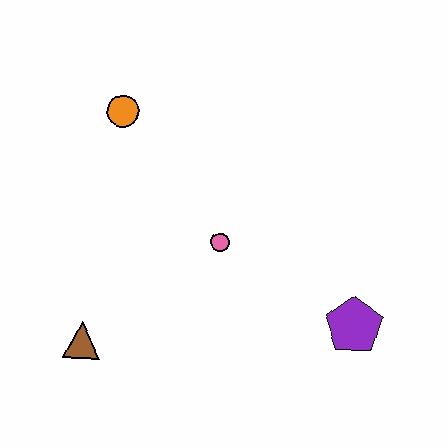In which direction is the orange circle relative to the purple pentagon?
The orange circle is to the left of the purple pentagon.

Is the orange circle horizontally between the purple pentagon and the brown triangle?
Yes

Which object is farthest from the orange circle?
The purple pentagon is farthest from the orange circle.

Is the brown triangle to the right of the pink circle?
No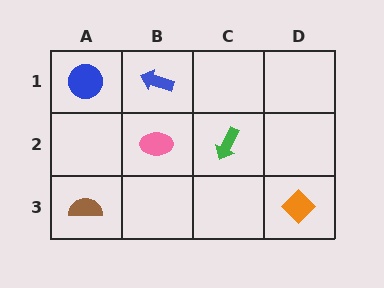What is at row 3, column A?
A brown semicircle.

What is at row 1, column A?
A blue circle.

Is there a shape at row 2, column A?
No, that cell is empty.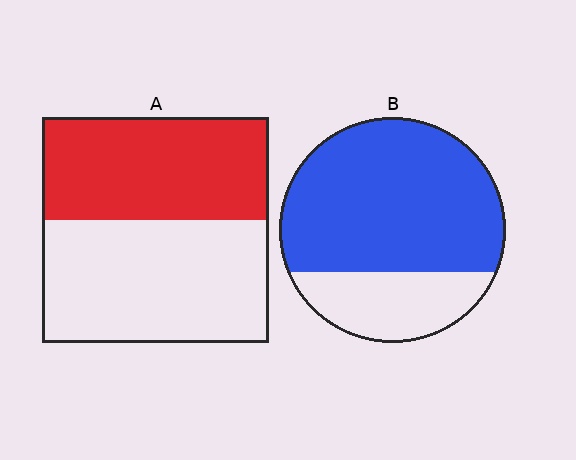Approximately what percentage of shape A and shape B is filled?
A is approximately 45% and B is approximately 75%.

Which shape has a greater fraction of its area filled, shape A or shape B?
Shape B.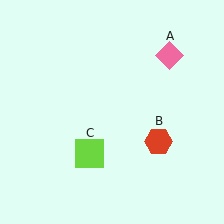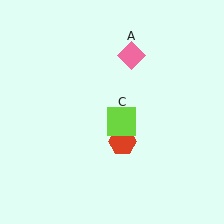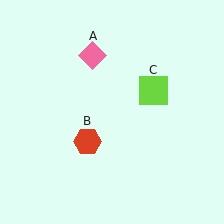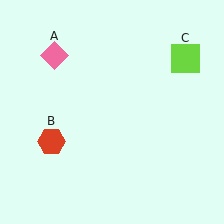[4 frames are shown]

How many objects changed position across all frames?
3 objects changed position: pink diamond (object A), red hexagon (object B), lime square (object C).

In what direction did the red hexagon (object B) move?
The red hexagon (object B) moved left.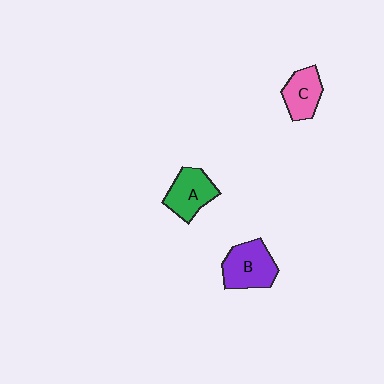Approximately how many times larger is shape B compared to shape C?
Approximately 1.4 times.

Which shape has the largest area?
Shape B (purple).